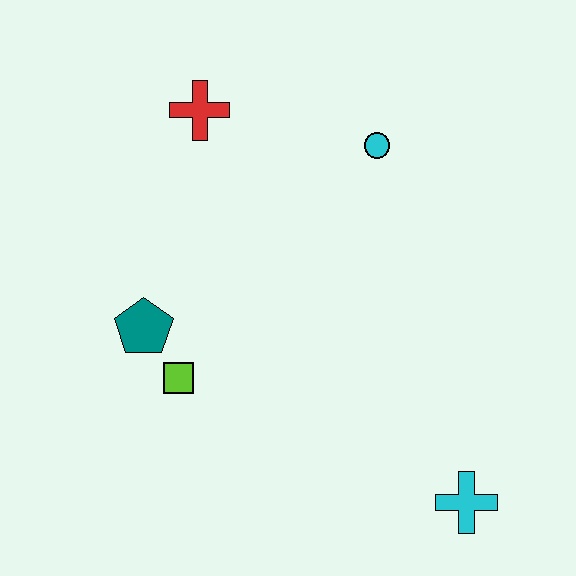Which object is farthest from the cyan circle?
The cyan cross is farthest from the cyan circle.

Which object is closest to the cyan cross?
The lime square is closest to the cyan cross.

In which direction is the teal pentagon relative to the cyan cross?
The teal pentagon is to the left of the cyan cross.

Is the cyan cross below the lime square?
Yes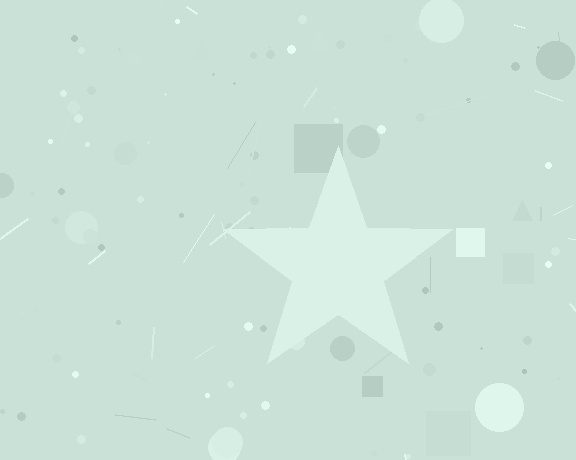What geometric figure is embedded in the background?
A star is embedded in the background.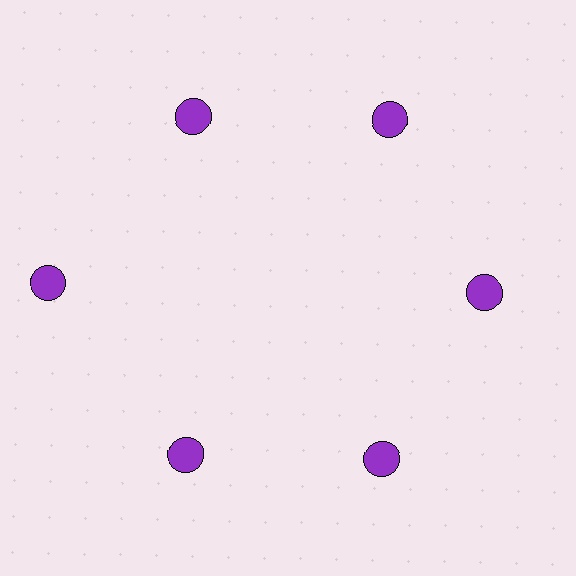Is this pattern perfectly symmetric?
No. The 6 purple circles are arranged in a ring, but one element near the 9 o'clock position is pushed outward from the center, breaking the 6-fold rotational symmetry.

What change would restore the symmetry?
The symmetry would be restored by moving it inward, back onto the ring so that all 6 circles sit at equal angles and equal distance from the center.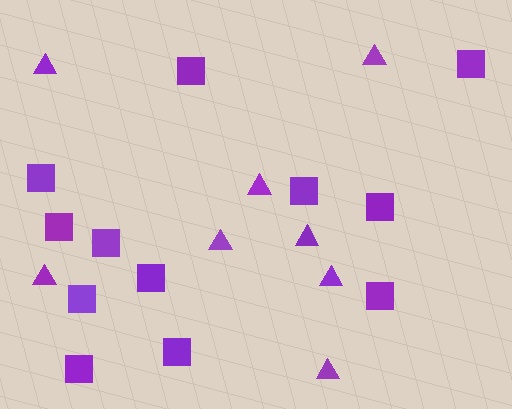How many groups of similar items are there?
There are 2 groups: one group of triangles (8) and one group of squares (12).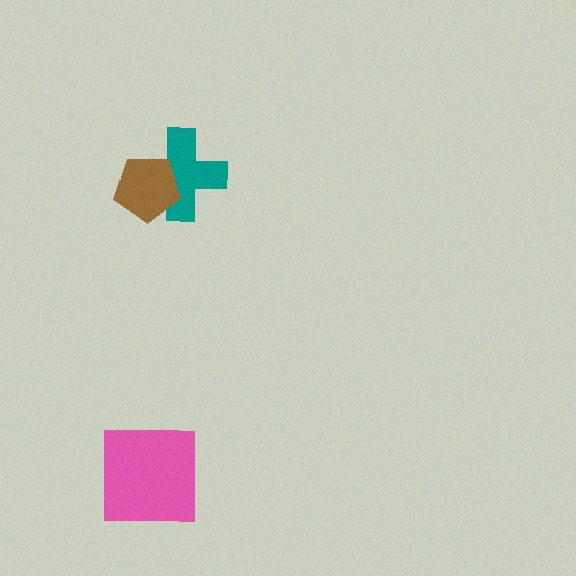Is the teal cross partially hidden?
Yes, it is partially covered by another shape.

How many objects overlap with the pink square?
0 objects overlap with the pink square.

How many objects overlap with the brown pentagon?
1 object overlaps with the brown pentagon.